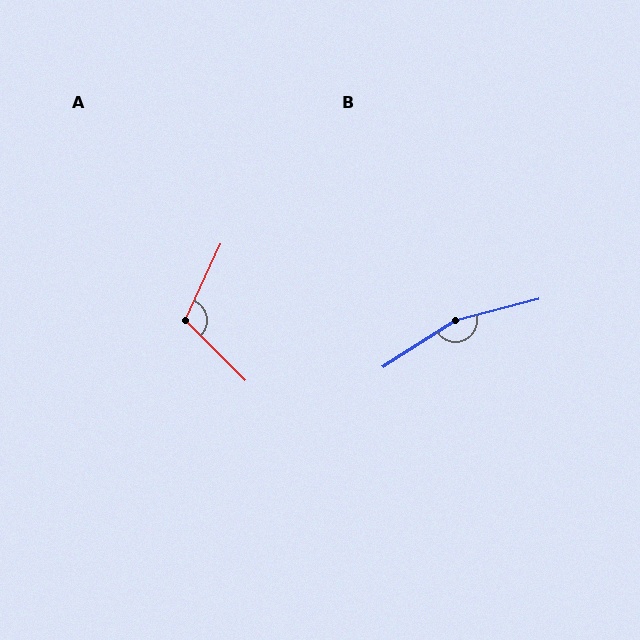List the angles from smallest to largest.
A (110°), B (162°).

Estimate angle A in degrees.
Approximately 110 degrees.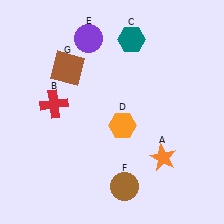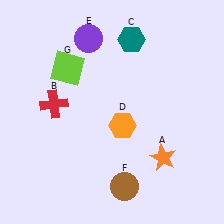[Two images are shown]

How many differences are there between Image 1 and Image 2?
There is 1 difference between the two images.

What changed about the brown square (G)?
In Image 1, G is brown. In Image 2, it changed to lime.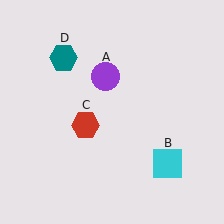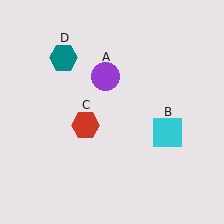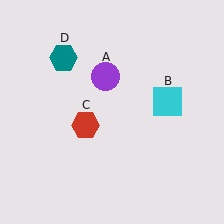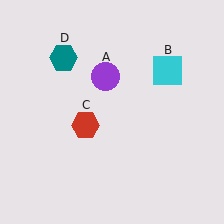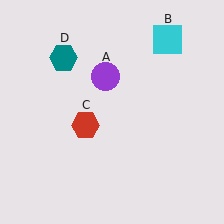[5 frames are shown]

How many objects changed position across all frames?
1 object changed position: cyan square (object B).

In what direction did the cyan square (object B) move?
The cyan square (object B) moved up.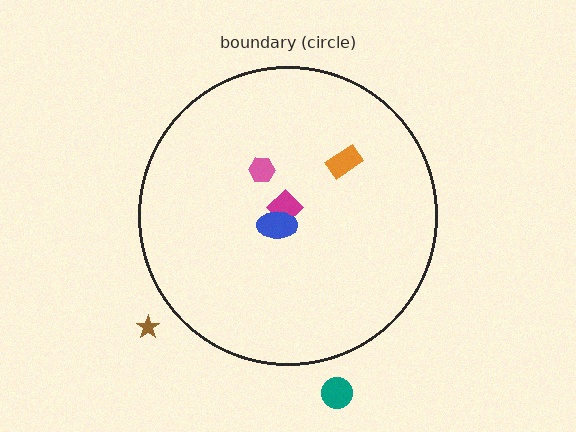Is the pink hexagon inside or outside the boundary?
Inside.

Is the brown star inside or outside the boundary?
Outside.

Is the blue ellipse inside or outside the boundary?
Inside.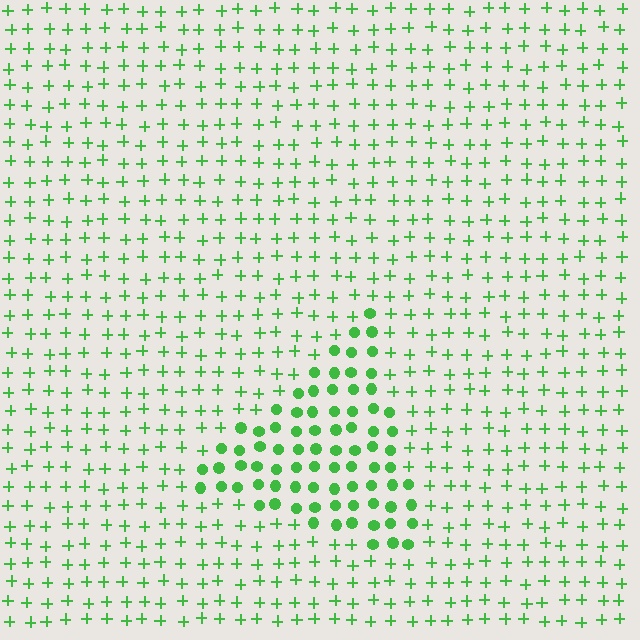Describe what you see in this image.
The image is filled with small green elements arranged in a uniform grid. A triangle-shaped region contains circles, while the surrounding area contains plus signs. The boundary is defined purely by the change in element shape.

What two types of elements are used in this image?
The image uses circles inside the triangle region and plus signs outside it.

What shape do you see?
I see a triangle.